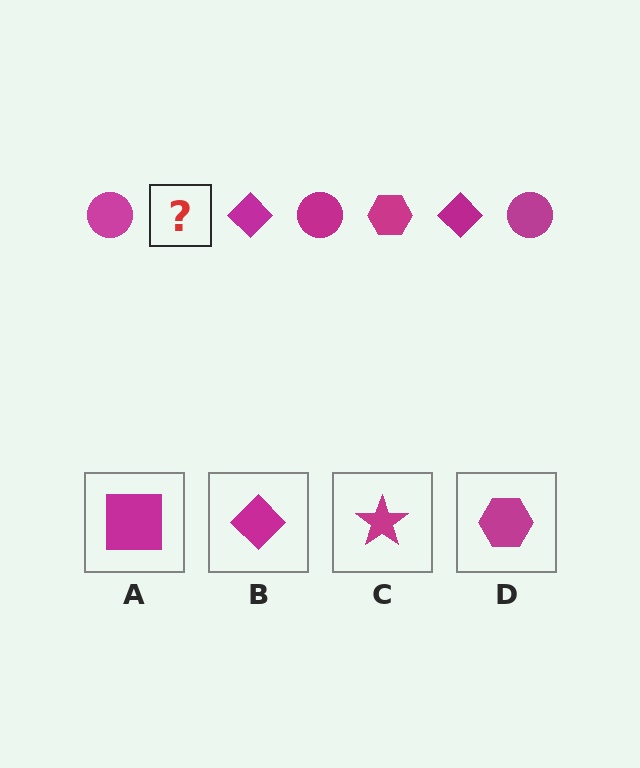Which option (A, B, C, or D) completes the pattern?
D.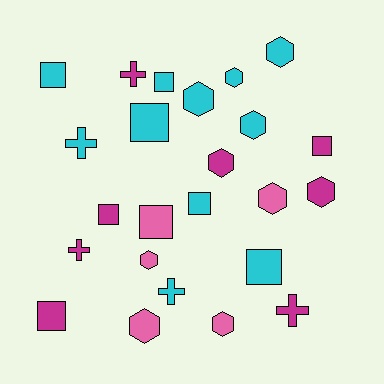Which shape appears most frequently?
Hexagon, with 10 objects.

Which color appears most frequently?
Cyan, with 11 objects.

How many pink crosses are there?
There are no pink crosses.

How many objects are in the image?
There are 24 objects.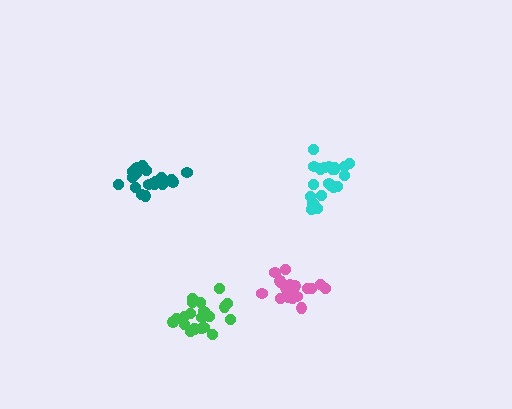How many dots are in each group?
Group 1: 20 dots, Group 2: 20 dots, Group 3: 20 dots, Group 4: 21 dots (81 total).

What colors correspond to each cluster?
The clusters are colored: green, teal, pink, cyan.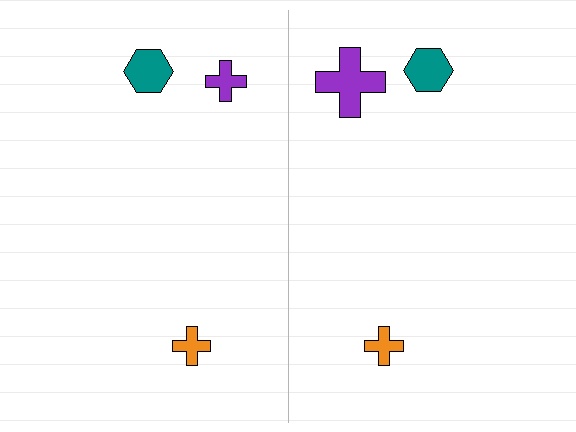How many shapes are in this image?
There are 6 shapes in this image.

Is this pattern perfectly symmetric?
No, the pattern is not perfectly symmetric. The purple cross on the right side has a different size than its mirror counterpart.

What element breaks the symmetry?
The purple cross on the right side has a different size than its mirror counterpart.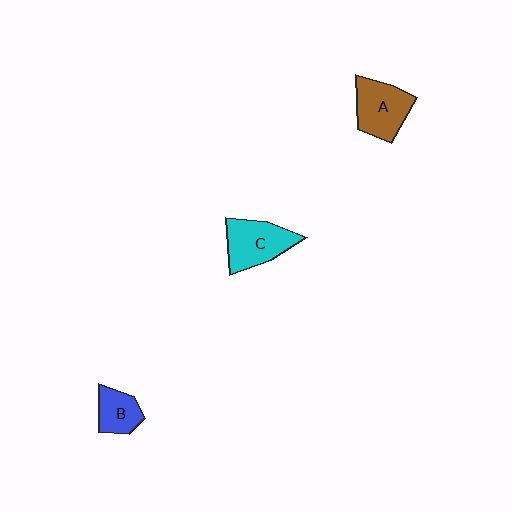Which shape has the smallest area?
Shape B (blue).